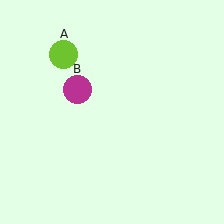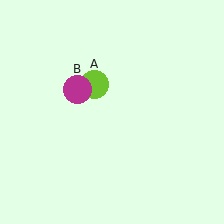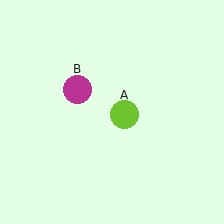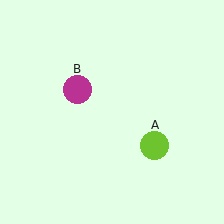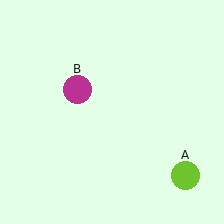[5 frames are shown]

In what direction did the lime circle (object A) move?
The lime circle (object A) moved down and to the right.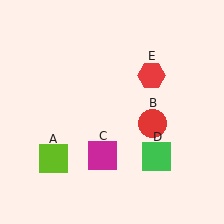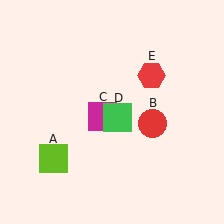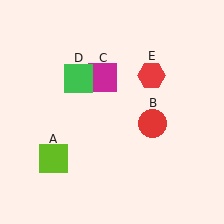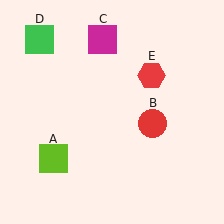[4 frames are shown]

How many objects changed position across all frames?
2 objects changed position: magenta square (object C), green square (object D).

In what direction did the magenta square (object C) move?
The magenta square (object C) moved up.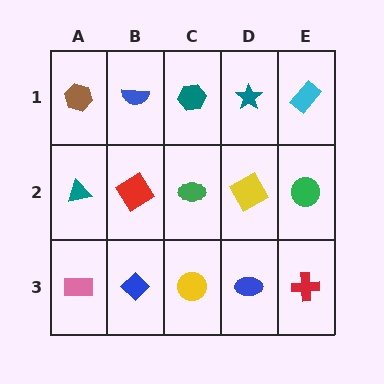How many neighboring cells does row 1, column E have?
2.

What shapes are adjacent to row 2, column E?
A cyan rectangle (row 1, column E), a red cross (row 3, column E), a yellow square (row 2, column D).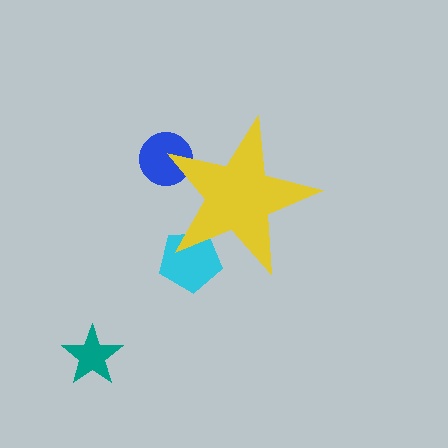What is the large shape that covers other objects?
A yellow star.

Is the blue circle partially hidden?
Yes, the blue circle is partially hidden behind the yellow star.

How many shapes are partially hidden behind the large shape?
2 shapes are partially hidden.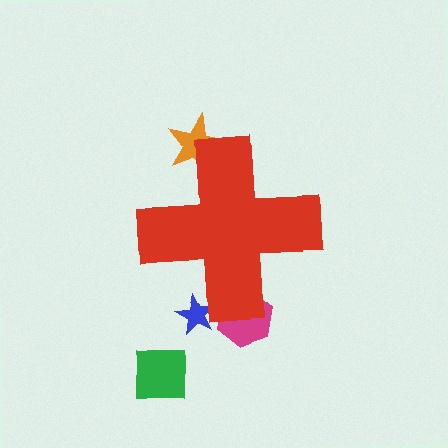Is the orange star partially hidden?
Yes, the orange star is partially hidden behind the red cross.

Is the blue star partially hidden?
Yes, the blue star is partially hidden behind the red cross.